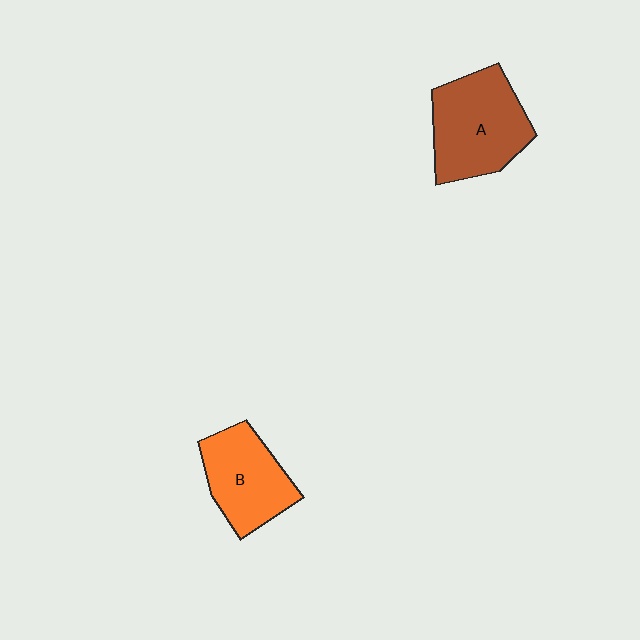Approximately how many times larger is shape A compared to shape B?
Approximately 1.2 times.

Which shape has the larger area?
Shape A (brown).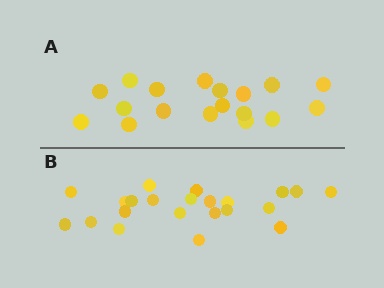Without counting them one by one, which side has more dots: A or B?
Region B (the bottom region) has more dots.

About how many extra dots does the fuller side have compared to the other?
Region B has about 4 more dots than region A.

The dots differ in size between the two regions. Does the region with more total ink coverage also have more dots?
No. Region A has more total ink coverage because its dots are larger, but region B actually contains more individual dots. Total area can be misleading — the number of items is what matters here.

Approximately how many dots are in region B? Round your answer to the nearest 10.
About 20 dots. (The exact count is 22, which rounds to 20.)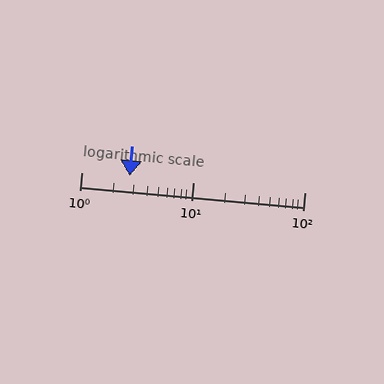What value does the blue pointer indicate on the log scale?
The pointer indicates approximately 2.7.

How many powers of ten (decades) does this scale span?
The scale spans 2 decades, from 1 to 100.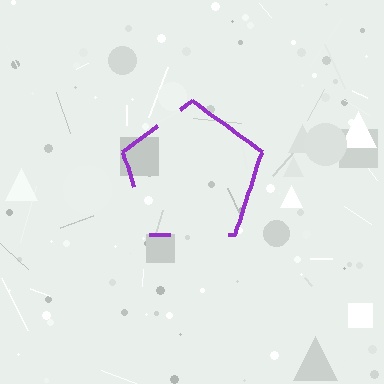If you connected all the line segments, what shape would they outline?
They would outline a pentagon.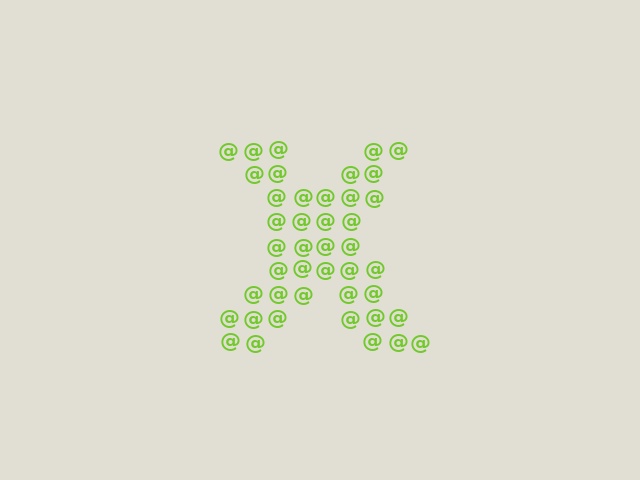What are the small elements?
The small elements are at signs.